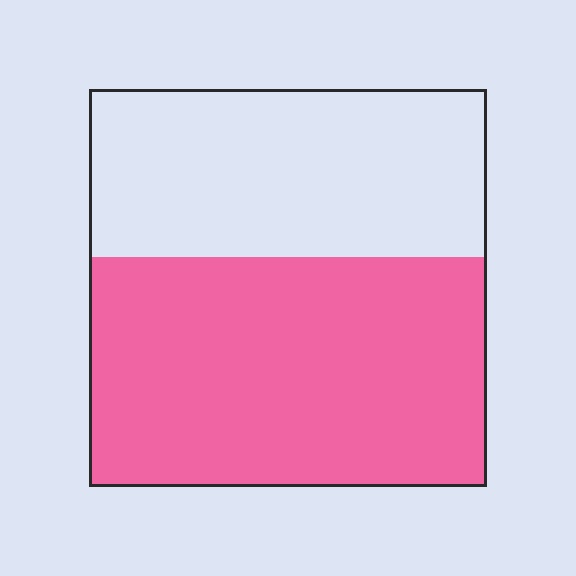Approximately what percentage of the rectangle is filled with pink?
Approximately 60%.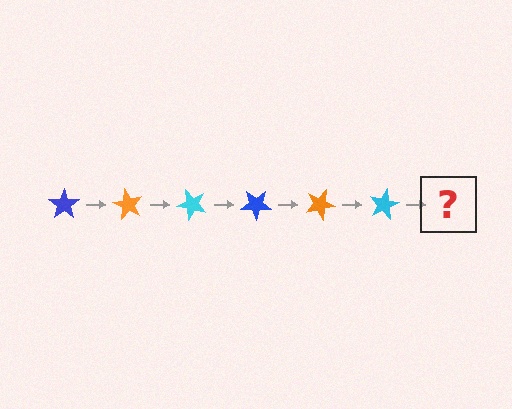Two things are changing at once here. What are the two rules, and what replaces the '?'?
The two rules are that it rotates 60 degrees each step and the color cycles through blue, orange, and cyan. The '?' should be a blue star, rotated 360 degrees from the start.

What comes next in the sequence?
The next element should be a blue star, rotated 360 degrees from the start.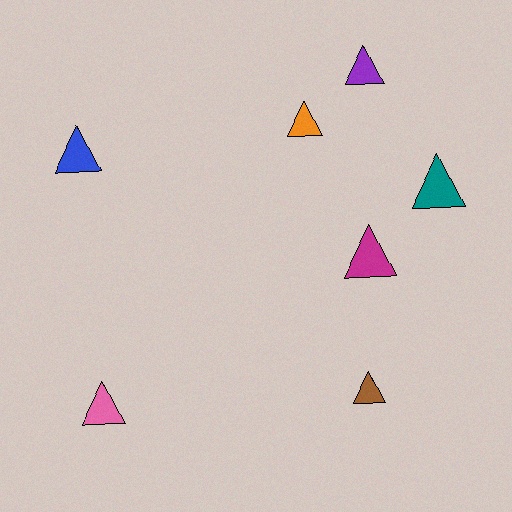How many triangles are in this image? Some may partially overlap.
There are 7 triangles.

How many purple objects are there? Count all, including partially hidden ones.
There is 1 purple object.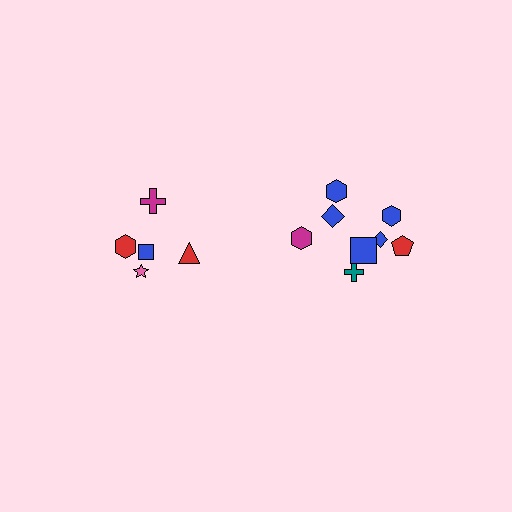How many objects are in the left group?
There are 5 objects.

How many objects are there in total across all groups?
There are 13 objects.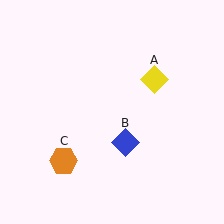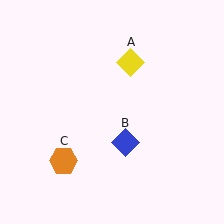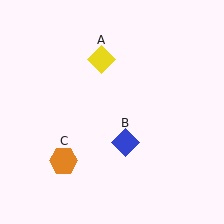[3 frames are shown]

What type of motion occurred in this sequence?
The yellow diamond (object A) rotated counterclockwise around the center of the scene.